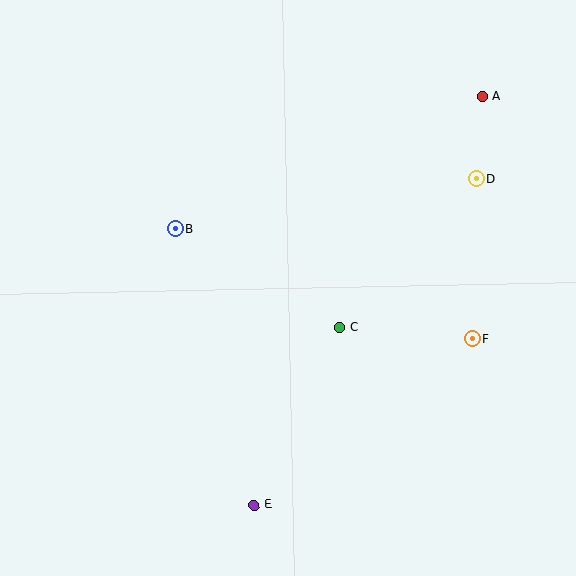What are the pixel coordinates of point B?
Point B is at (175, 229).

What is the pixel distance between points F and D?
The distance between F and D is 160 pixels.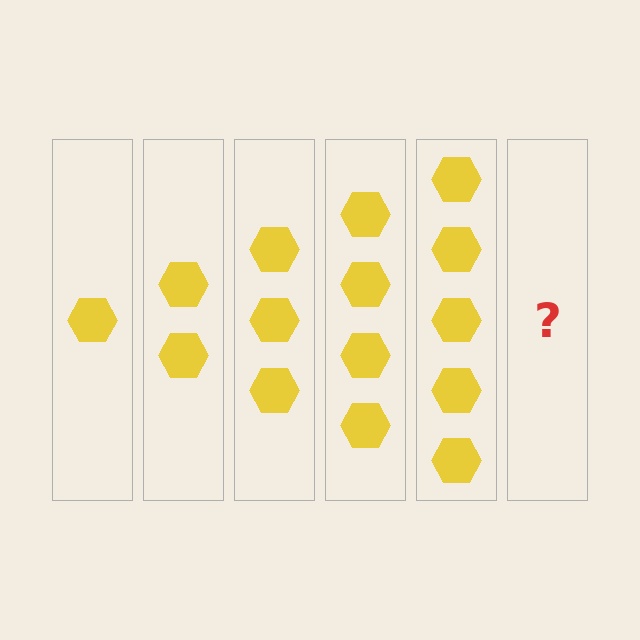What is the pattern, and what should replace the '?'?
The pattern is that each step adds one more hexagon. The '?' should be 6 hexagons.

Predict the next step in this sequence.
The next step is 6 hexagons.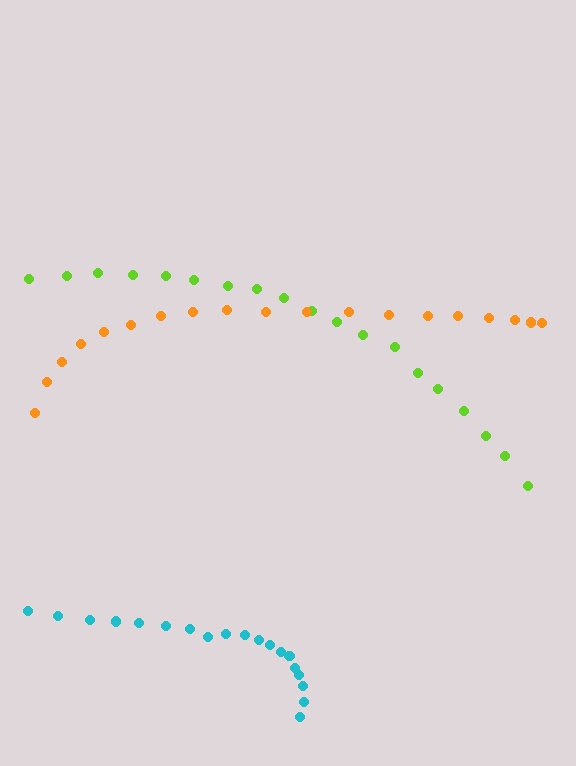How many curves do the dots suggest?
There are 3 distinct paths.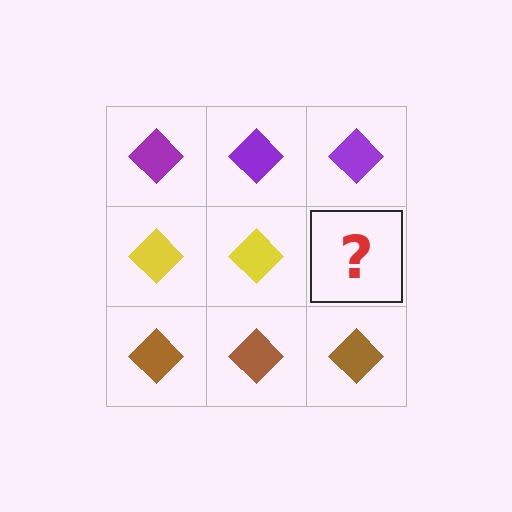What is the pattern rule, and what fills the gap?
The rule is that each row has a consistent color. The gap should be filled with a yellow diamond.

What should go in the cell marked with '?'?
The missing cell should contain a yellow diamond.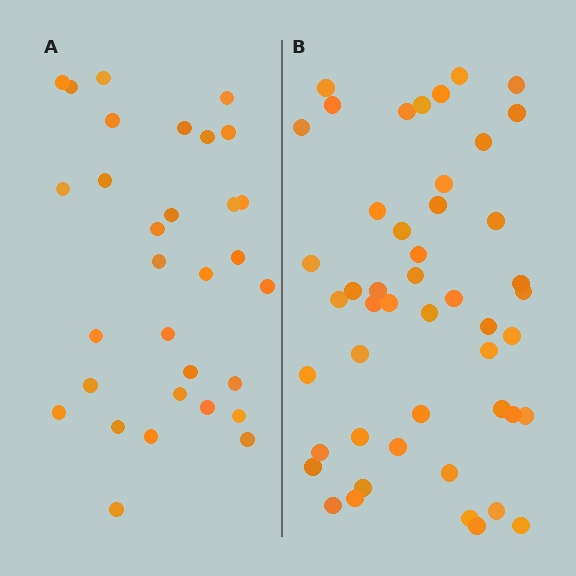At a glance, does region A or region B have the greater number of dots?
Region B (the right region) has more dots.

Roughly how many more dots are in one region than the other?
Region B has approximately 15 more dots than region A.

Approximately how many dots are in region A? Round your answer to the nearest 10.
About 30 dots. (The exact count is 31, which rounds to 30.)